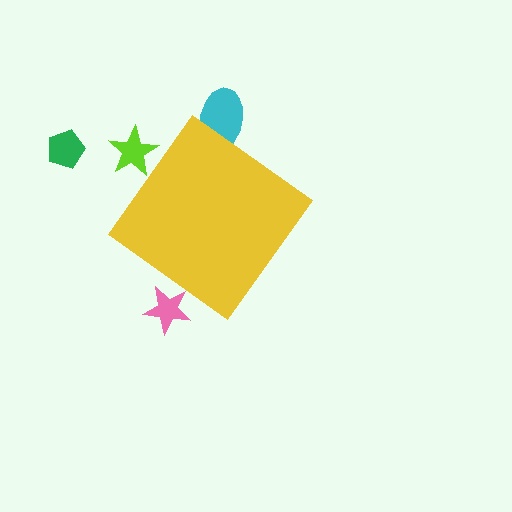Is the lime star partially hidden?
Yes, the lime star is partially hidden behind the yellow diamond.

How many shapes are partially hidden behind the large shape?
3 shapes are partially hidden.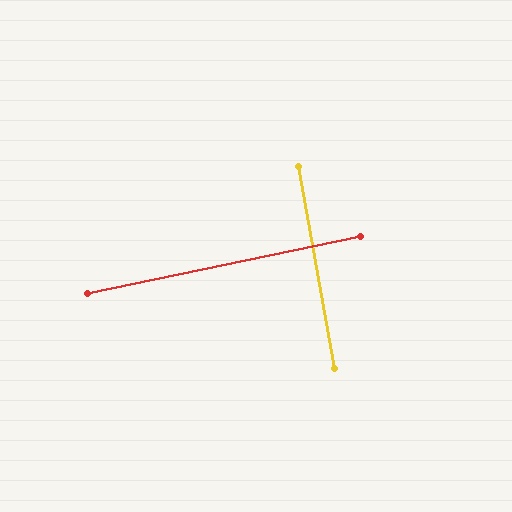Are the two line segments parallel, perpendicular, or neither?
Perpendicular — they meet at approximately 88°.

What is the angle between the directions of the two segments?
Approximately 88 degrees.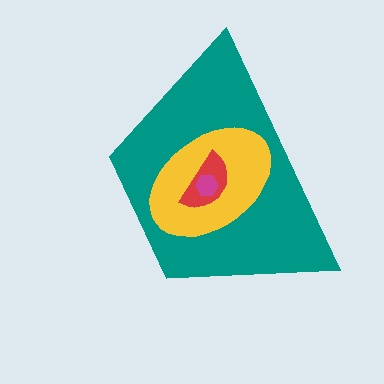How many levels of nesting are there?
4.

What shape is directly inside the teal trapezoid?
The yellow ellipse.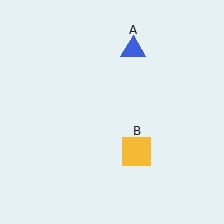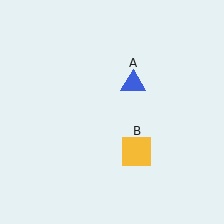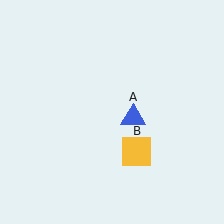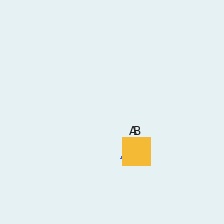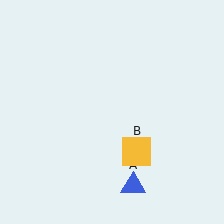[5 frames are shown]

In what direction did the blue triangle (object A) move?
The blue triangle (object A) moved down.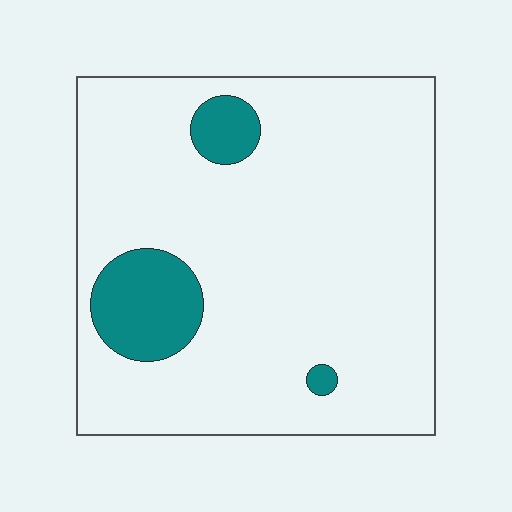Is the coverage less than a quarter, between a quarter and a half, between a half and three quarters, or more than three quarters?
Less than a quarter.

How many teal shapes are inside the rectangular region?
3.